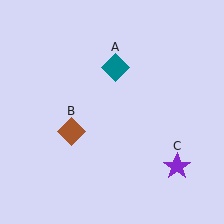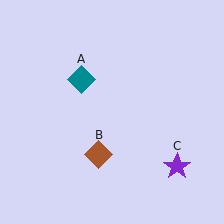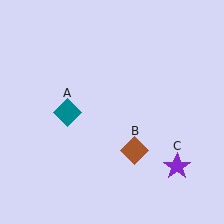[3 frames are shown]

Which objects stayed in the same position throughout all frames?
Purple star (object C) remained stationary.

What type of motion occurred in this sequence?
The teal diamond (object A), brown diamond (object B) rotated counterclockwise around the center of the scene.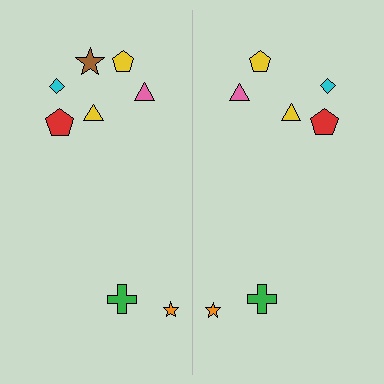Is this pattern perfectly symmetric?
No, the pattern is not perfectly symmetric. A brown star is missing from the right side.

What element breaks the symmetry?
A brown star is missing from the right side.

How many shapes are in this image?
There are 15 shapes in this image.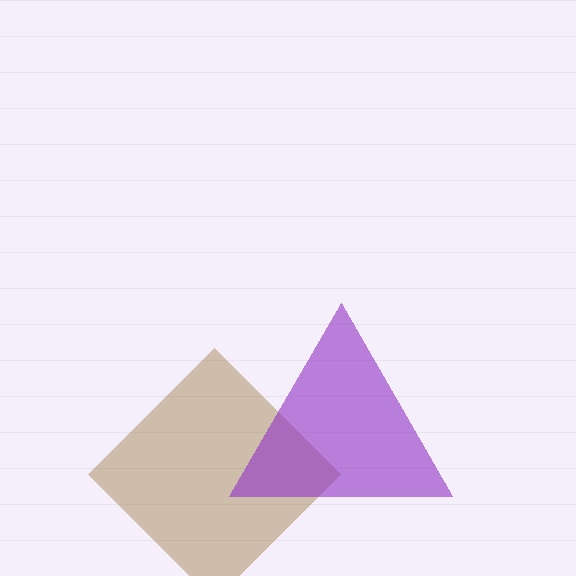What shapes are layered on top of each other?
The layered shapes are: a brown diamond, a purple triangle.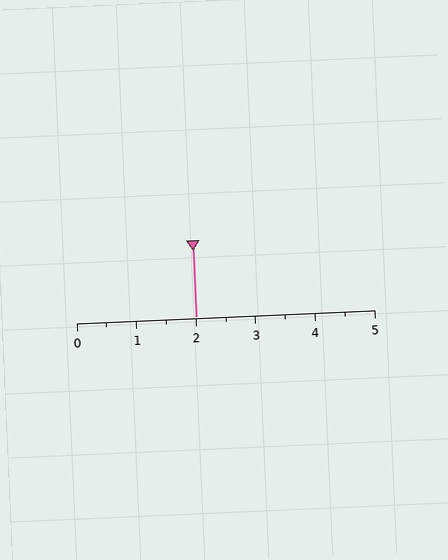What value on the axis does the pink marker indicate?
The marker indicates approximately 2.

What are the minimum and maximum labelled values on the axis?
The axis runs from 0 to 5.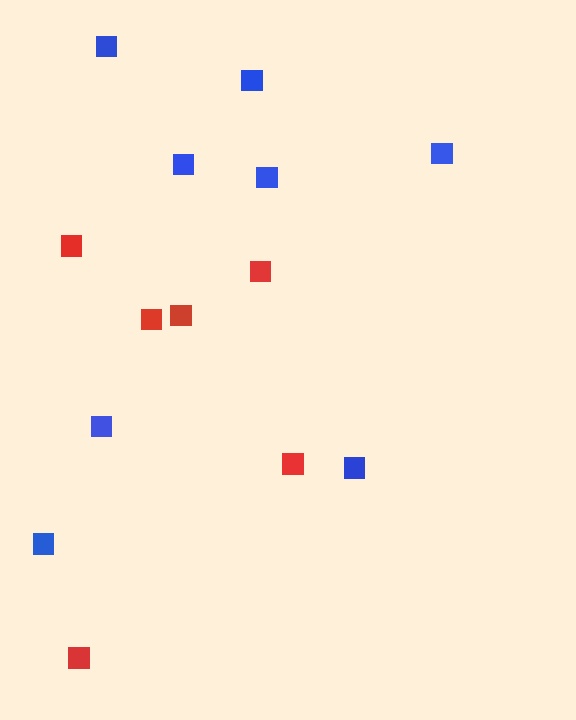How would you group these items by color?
There are 2 groups: one group of red squares (6) and one group of blue squares (8).